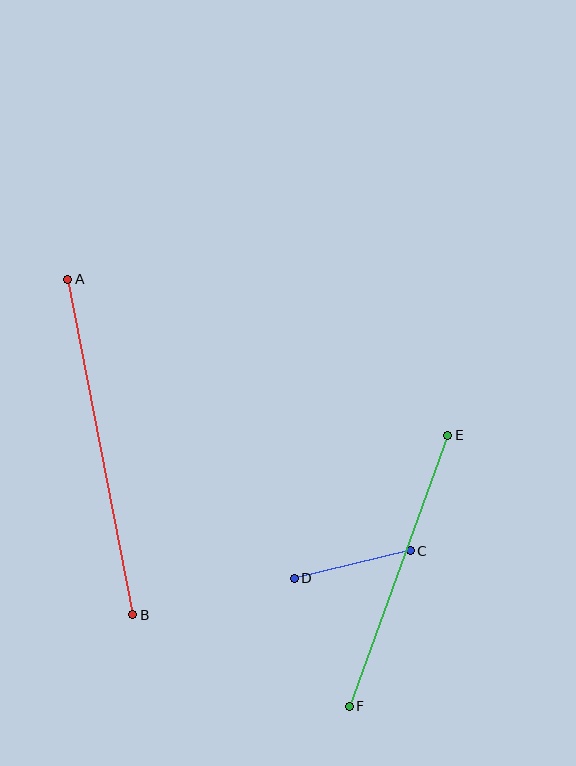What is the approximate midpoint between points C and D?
The midpoint is at approximately (352, 565) pixels.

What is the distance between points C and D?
The distance is approximately 120 pixels.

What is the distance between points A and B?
The distance is approximately 342 pixels.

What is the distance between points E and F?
The distance is approximately 288 pixels.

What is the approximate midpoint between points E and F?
The midpoint is at approximately (399, 571) pixels.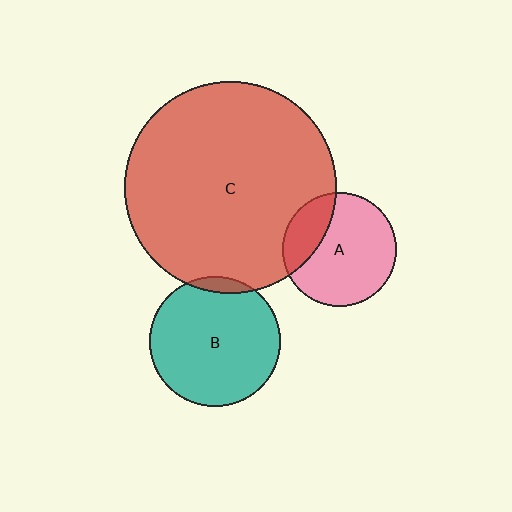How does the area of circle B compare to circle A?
Approximately 1.3 times.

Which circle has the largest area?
Circle C (red).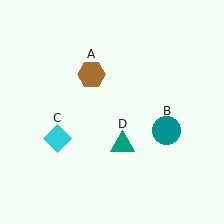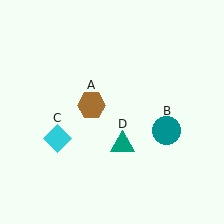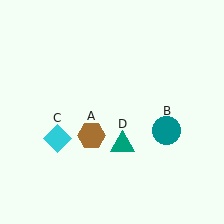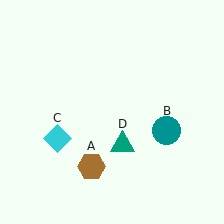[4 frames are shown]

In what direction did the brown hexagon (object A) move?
The brown hexagon (object A) moved down.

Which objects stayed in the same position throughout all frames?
Teal circle (object B) and cyan diamond (object C) and teal triangle (object D) remained stationary.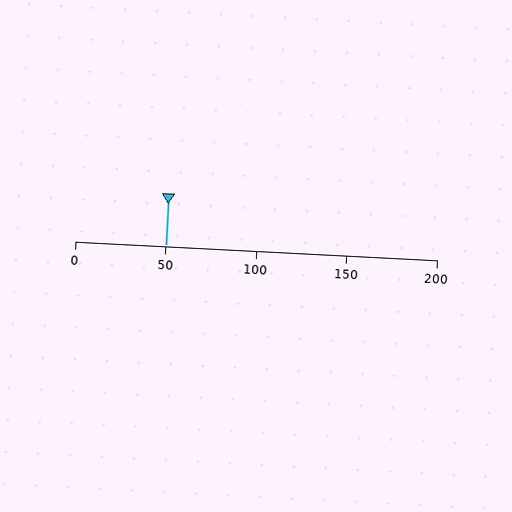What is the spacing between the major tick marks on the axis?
The major ticks are spaced 50 apart.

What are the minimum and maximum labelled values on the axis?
The axis runs from 0 to 200.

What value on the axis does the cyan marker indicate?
The marker indicates approximately 50.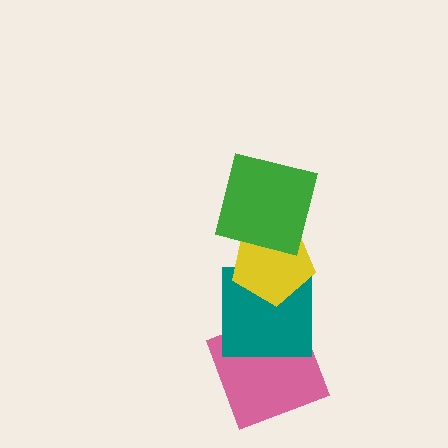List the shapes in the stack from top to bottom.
From top to bottom: the green square, the yellow pentagon, the teal square, the pink square.